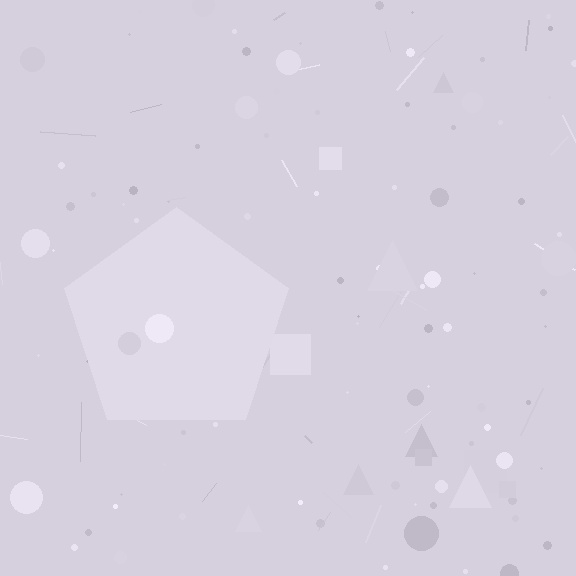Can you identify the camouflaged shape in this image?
The camouflaged shape is a pentagon.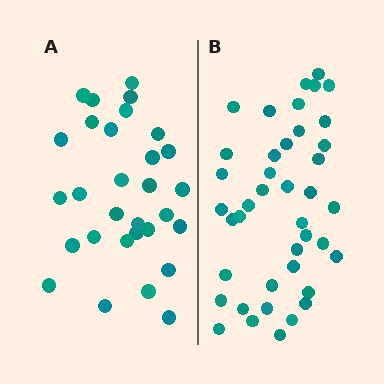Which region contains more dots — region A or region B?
Region B (the right region) has more dots.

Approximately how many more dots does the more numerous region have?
Region B has roughly 12 or so more dots than region A.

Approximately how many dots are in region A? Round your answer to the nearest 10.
About 30 dots.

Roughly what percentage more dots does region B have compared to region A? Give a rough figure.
About 35% more.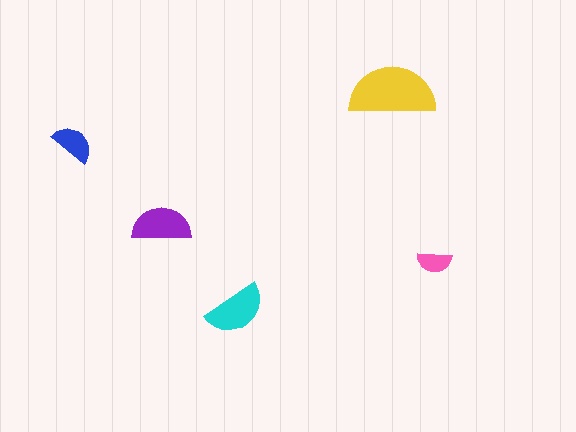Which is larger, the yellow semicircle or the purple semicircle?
The yellow one.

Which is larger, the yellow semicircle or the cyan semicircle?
The yellow one.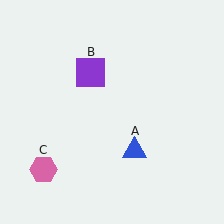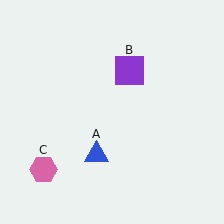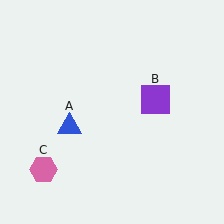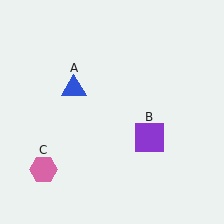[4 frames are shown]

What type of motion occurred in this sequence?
The blue triangle (object A), purple square (object B) rotated clockwise around the center of the scene.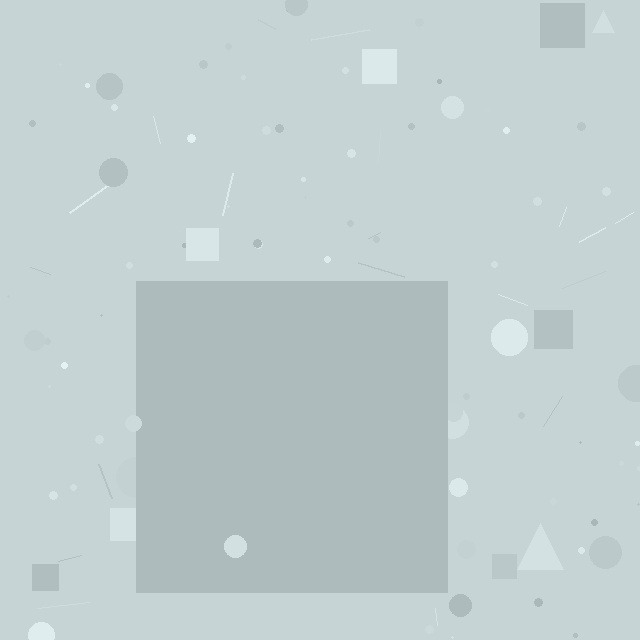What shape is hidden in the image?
A square is hidden in the image.